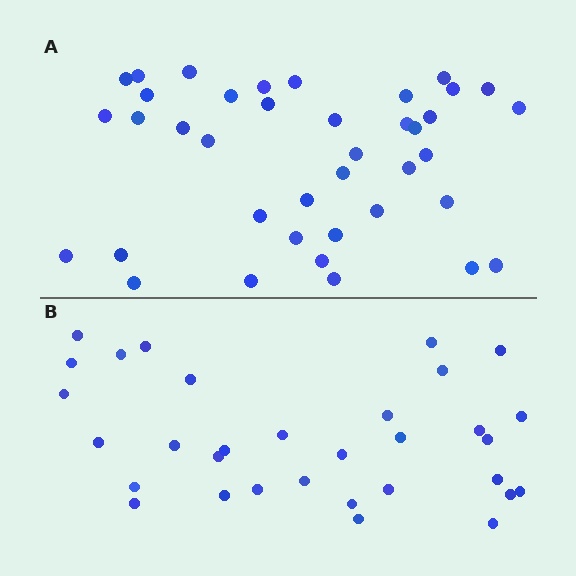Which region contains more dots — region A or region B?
Region A (the top region) has more dots.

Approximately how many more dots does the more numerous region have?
Region A has roughly 8 or so more dots than region B.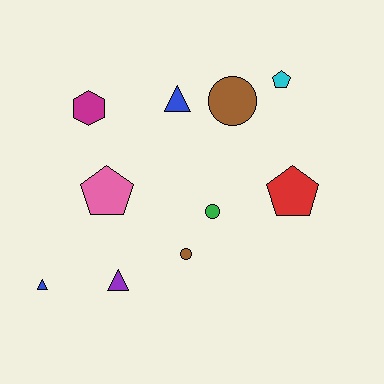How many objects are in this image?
There are 10 objects.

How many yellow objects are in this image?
There are no yellow objects.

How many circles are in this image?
There are 3 circles.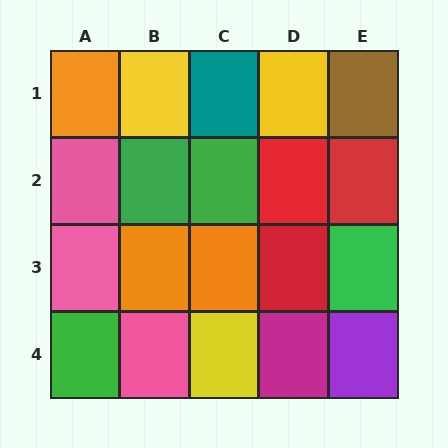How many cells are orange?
3 cells are orange.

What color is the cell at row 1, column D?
Yellow.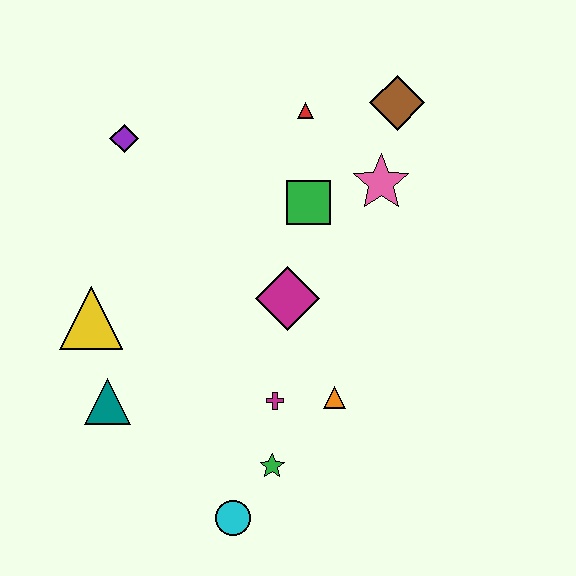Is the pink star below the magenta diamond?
No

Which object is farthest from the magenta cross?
The brown diamond is farthest from the magenta cross.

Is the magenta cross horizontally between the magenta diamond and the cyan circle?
Yes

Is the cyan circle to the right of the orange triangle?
No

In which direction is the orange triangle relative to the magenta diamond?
The orange triangle is below the magenta diamond.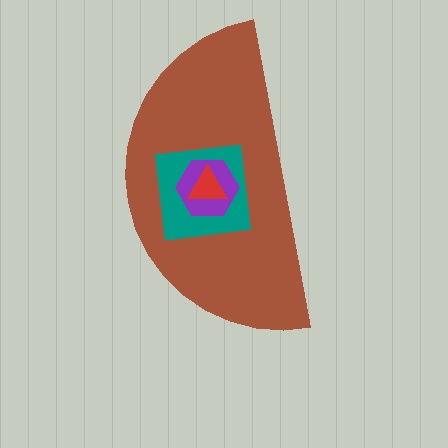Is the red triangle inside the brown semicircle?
Yes.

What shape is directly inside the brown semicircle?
The teal square.